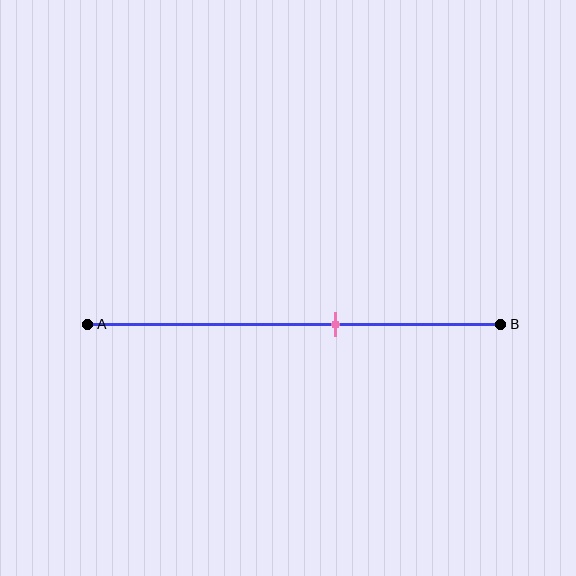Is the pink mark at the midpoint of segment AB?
No, the mark is at about 60% from A, not at the 50% midpoint.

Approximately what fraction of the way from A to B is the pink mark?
The pink mark is approximately 60% of the way from A to B.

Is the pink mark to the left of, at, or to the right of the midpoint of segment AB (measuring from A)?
The pink mark is to the right of the midpoint of segment AB.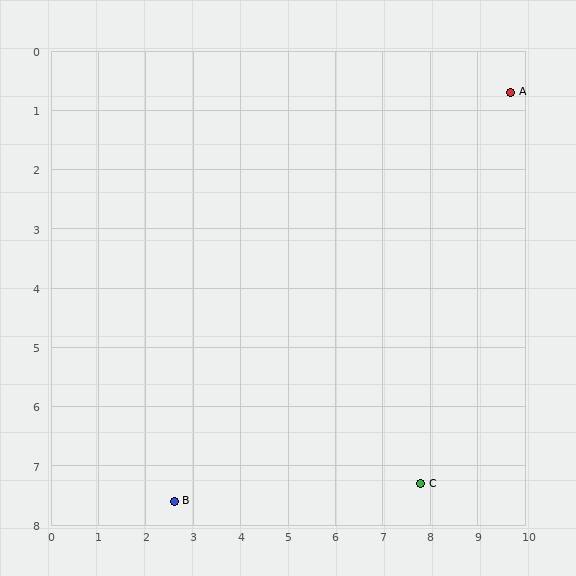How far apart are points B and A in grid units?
Points B and A are about 9.9 grid units apart.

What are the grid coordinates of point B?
Point B is at approximately (2.6, 7.6).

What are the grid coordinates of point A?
Point A is at approximately (9.7, 0.7).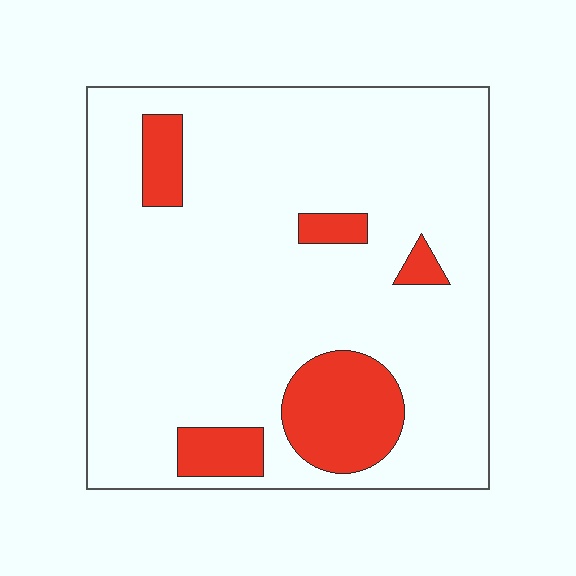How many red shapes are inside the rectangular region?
5.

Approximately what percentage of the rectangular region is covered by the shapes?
Approximately 15%.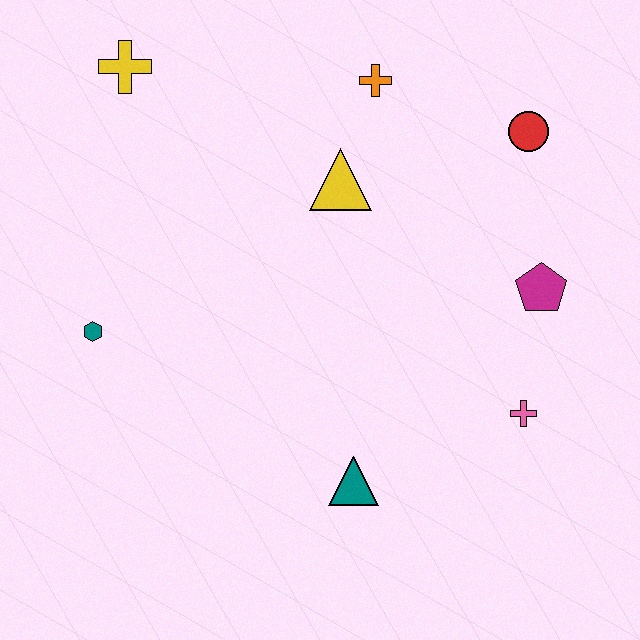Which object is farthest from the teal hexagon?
The red circle is farthest from the teal hexagon.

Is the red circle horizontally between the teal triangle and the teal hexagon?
No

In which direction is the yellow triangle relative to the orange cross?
The yellow triangle is below the orange cross.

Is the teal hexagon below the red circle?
Yes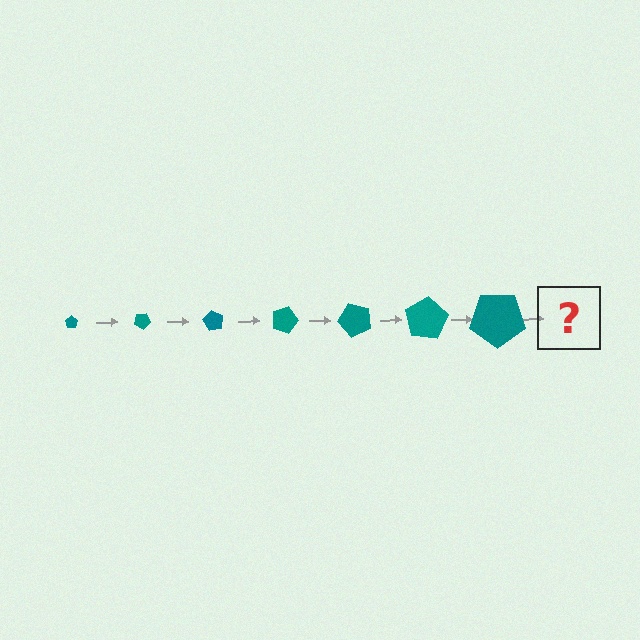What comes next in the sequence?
The next element should be a pentagon, larger than the previous one and rotated 210 degrees from the start.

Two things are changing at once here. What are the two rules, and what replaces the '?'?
The two rules are that the pentagon grows larger each step and it rotates 30 degrees each step. The '?' should be a pentagon, larger than the previous one and rotated 210 degrees from the start.